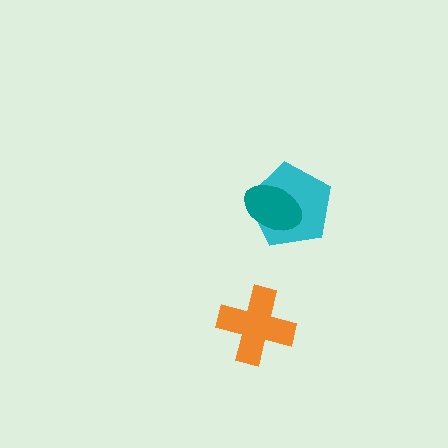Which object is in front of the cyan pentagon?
The teal ellipse is in front of the cyan pentagon.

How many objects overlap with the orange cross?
0 objects overlap with the orange cross.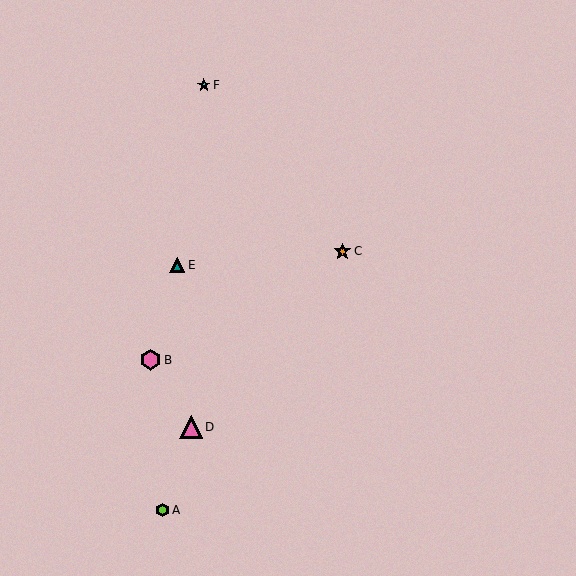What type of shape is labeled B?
Shape B is a pink hexagon.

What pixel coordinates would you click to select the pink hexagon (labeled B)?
Click at (151, 360) to select the pink hexagon B.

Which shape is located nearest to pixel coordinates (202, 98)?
The cyan star (labeled F) at (204, 85) is nearest to that location.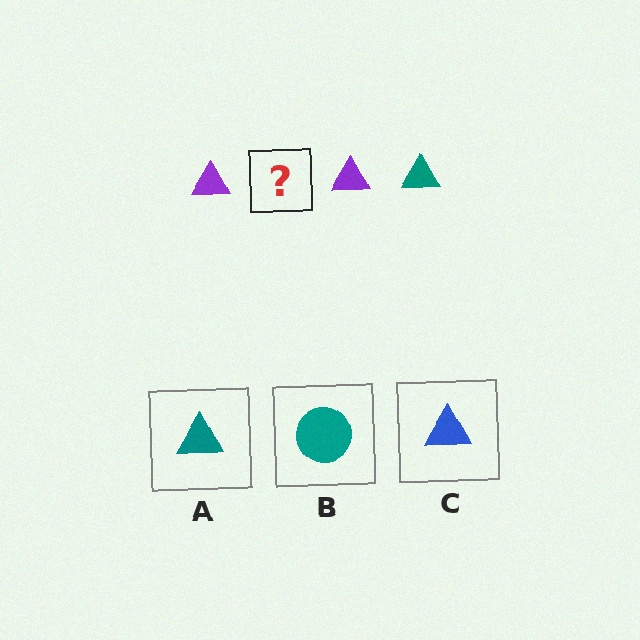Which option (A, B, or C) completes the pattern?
A.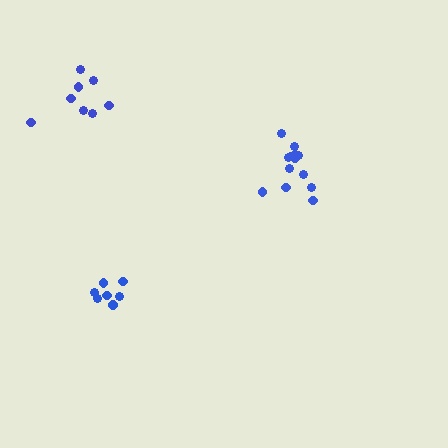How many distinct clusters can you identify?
There are 3 distinct clusters.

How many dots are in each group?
Group 1: 13 dots, Group 2: 7 dots, Group 3: 8 dots (28 total).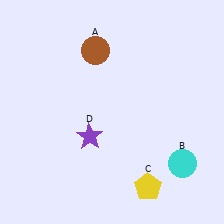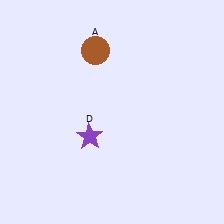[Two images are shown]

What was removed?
The cyan circle (B), the yellow pentagon (C) were removed in Image 2.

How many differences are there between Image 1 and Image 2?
There are 2 differences between the two images.